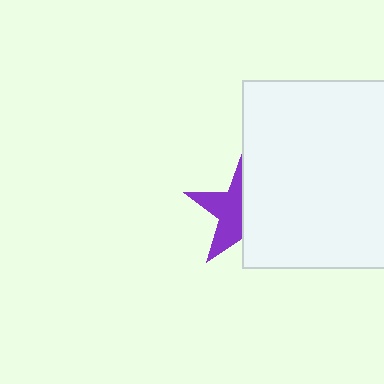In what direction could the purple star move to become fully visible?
The purple star could move left. That would shift it out from behind the white square entirely.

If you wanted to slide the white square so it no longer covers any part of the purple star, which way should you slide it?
Slide it right — that is the most direct way to separate the two shapes.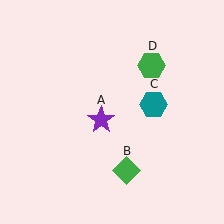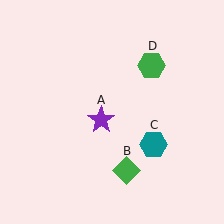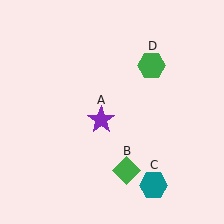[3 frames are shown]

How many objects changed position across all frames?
1 object changed position: teal hexagon (object C).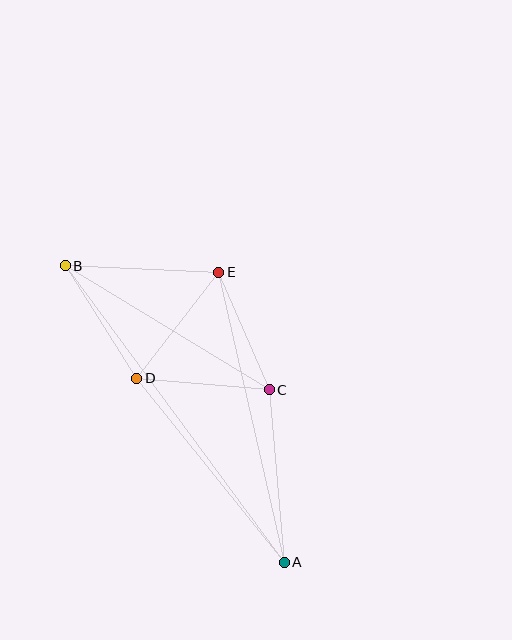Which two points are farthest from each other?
Points A and B are farthest from each other.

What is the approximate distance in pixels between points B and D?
The distance between B and D is approximately 133 pixels.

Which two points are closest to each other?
Points C and E are closest to each other.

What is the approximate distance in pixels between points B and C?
The distance between B and C is approximately 239 pixels.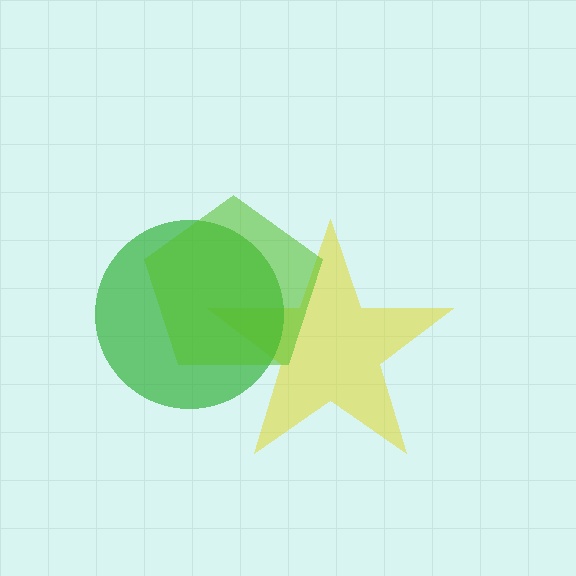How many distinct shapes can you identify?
There are 3 distinct shapes: a yellow star, a green circle, a lime pentagon.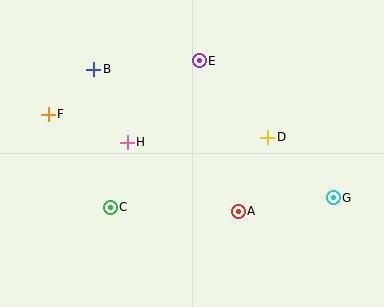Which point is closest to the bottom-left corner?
Point C is closest to the bottom-left corner.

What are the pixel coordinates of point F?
Point F is at (48, 114).